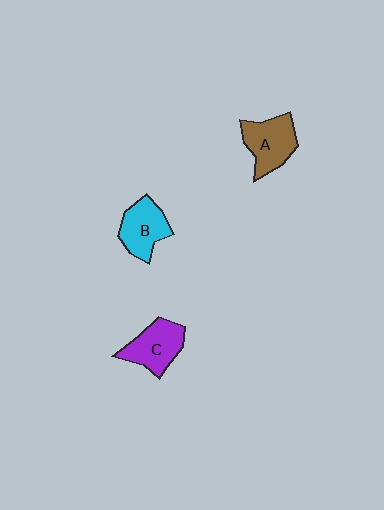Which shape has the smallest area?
Shape B (cyan).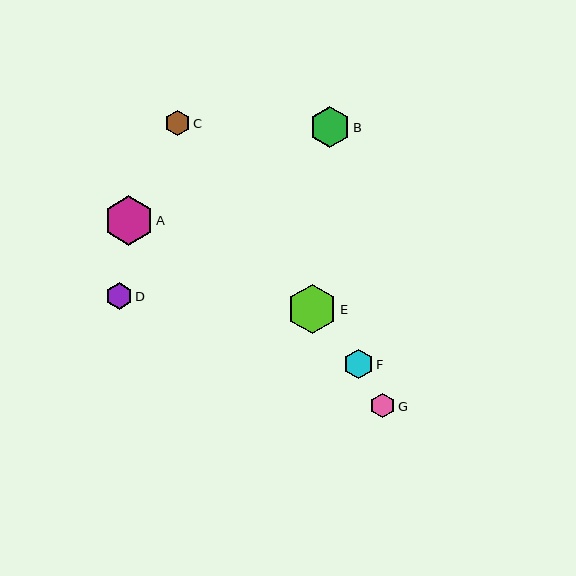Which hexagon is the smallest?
Hexagon G is the smallest with a size of approximately 25 pixels.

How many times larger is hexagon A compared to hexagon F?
Hexagon A is approximately 1.7 times the size of hexagon F.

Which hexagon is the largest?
Hexagon E is the largest with a size of approximately 50 pixels.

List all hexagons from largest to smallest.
From largest to smallest: E, A, B, F, D, C, G.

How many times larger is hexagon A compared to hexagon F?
Hexagon A is approximately 1.7 times the size of hexagon F.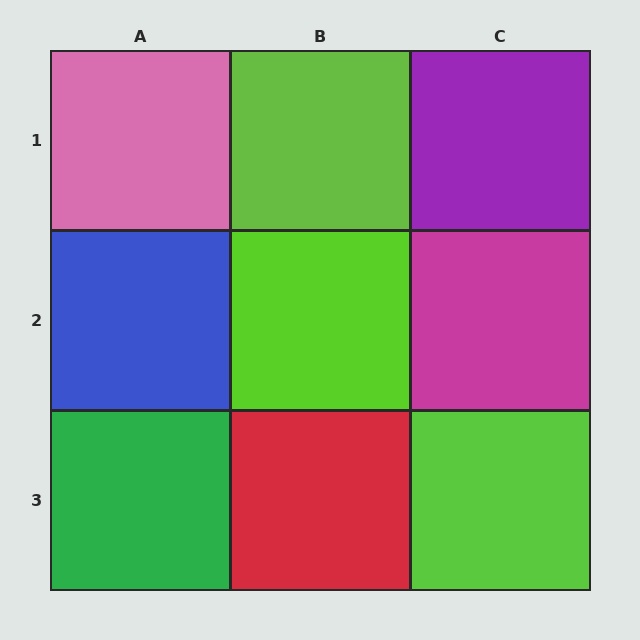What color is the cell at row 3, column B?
Red.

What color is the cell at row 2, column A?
Blue.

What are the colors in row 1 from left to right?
Pink, lime, purple.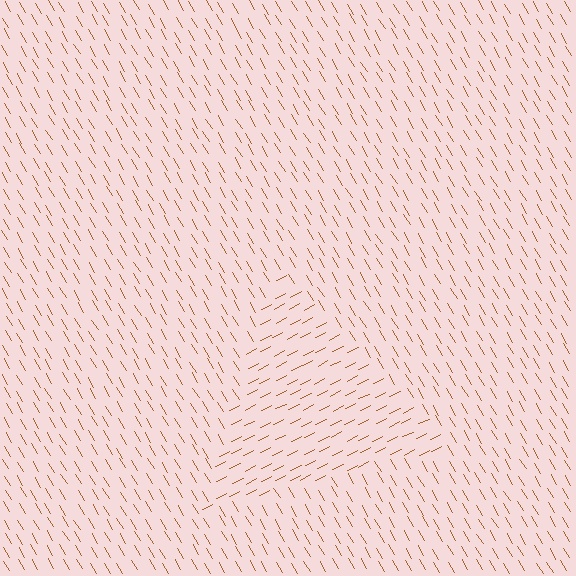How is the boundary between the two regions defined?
The boundary is defined purely by a change in line orientation (approximately 86 degrees difference). All lines are the same color and thickness.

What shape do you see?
I see a triangle.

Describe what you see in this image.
The image is filled with small brown line segments. A triangle region in the image has lines oriented differently from the surrounding lines, creating a visible texture boundary.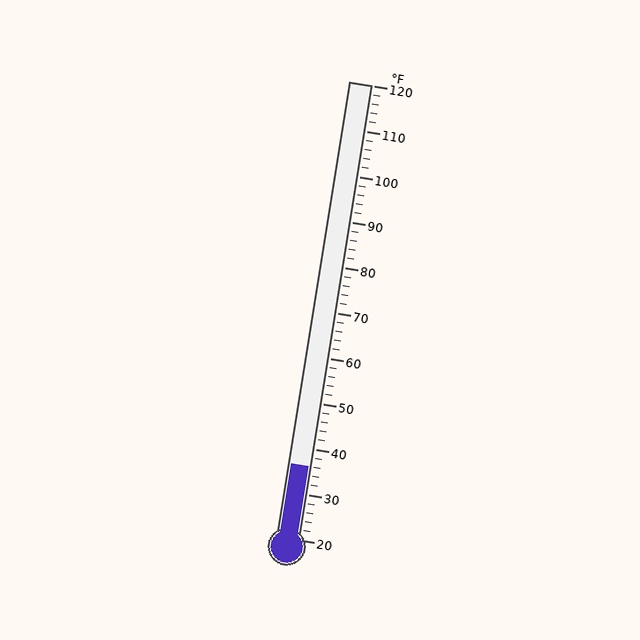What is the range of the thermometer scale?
The thermometer scale ranges from 20°F to 120°F.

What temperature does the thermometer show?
The thermometer shows approximately 36°F.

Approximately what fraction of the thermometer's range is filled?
The thermometer is filled to approximately 15% of its range.